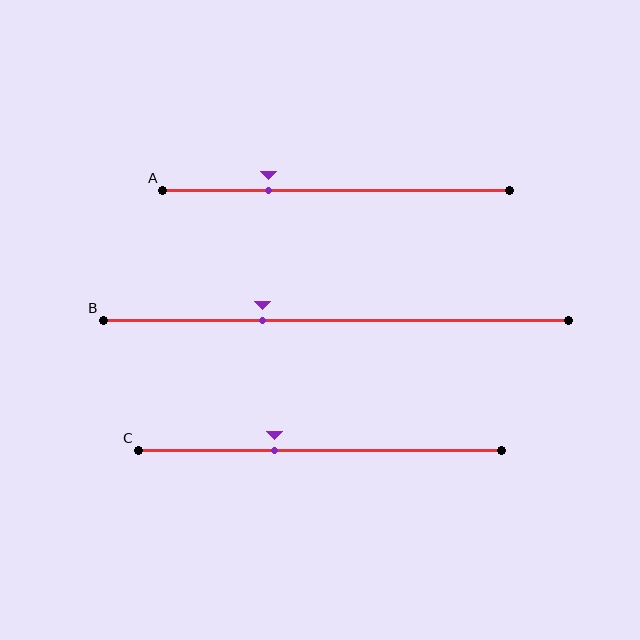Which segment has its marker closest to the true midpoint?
Segment C has its marker closest to the true midpoint.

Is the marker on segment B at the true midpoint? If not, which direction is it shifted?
No, the marker on segment B is shifted to the left by about 16% of the segment length.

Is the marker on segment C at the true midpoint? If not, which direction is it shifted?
No, the marker on segment C is shifted to the left by about 13% of the segment length.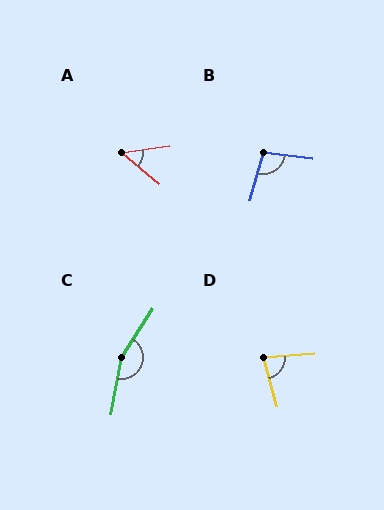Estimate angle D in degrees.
Approximately 79 degrees.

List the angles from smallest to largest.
A (49°), D (79°), B (99°), C (158°).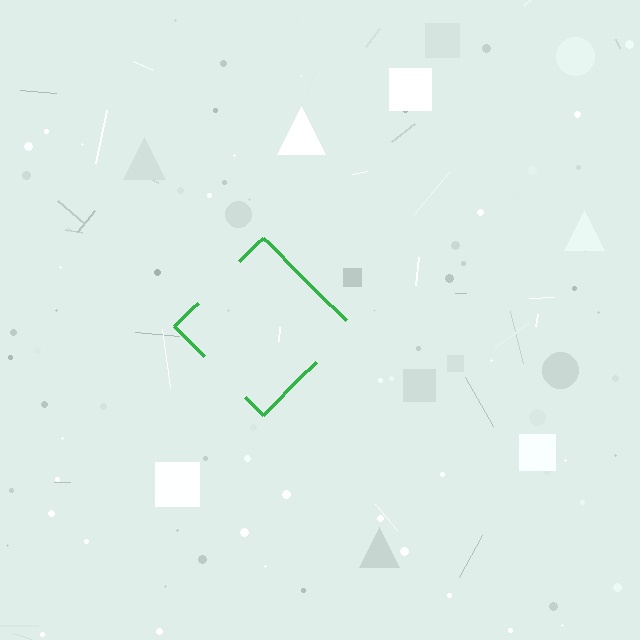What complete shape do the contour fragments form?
The contour fragments form a diamond.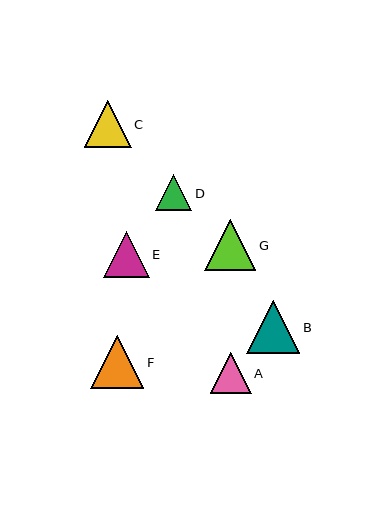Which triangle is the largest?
Triangle F is the largest with a size of approximately 53 pixels.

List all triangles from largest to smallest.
From largest to smallest: F, B, G, C, E, A, D.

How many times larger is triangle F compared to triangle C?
Triangle F is approximately 1.1 times the size of triangle C.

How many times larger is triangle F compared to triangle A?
Triangle F is approximately 1.3 times the size of triangle A.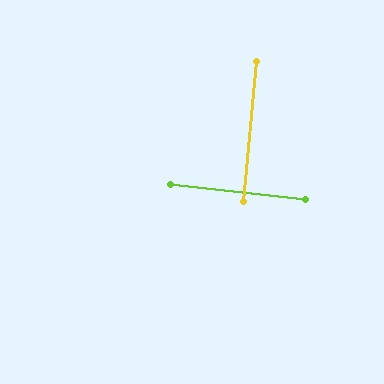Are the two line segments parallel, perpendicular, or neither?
Perpendicular — they meet at approximately 89°.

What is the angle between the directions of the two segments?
Approximately 89 degrees.